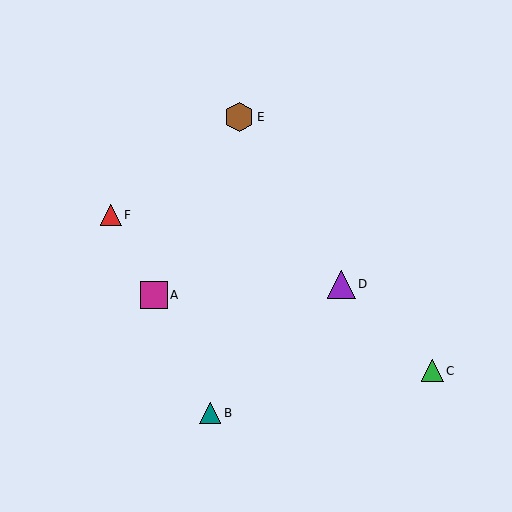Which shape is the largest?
The brown hexagon (labeled E) is the largest.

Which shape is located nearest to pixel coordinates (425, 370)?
The green triangle (labeled C) at (432, 371) is nearest to that location.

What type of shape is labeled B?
Shape B is a teal triangle.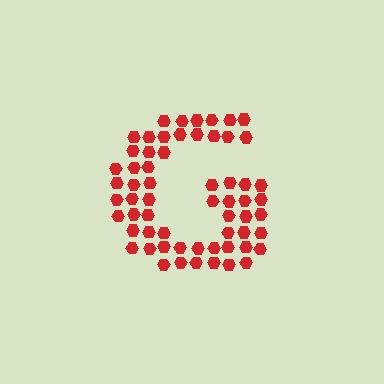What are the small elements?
The small elements are hexagons.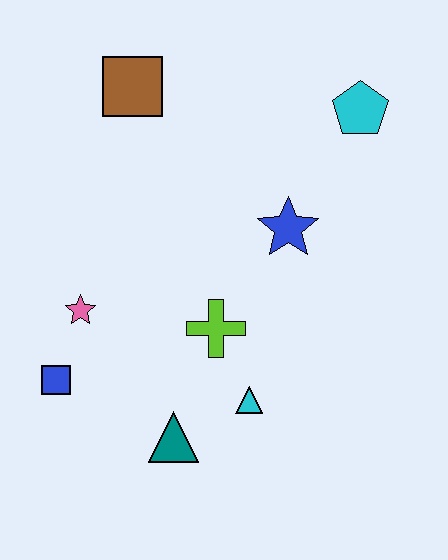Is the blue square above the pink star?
No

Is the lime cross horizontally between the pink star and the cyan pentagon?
Yes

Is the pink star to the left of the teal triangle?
Yes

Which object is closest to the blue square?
The pink star is closest to the blue square.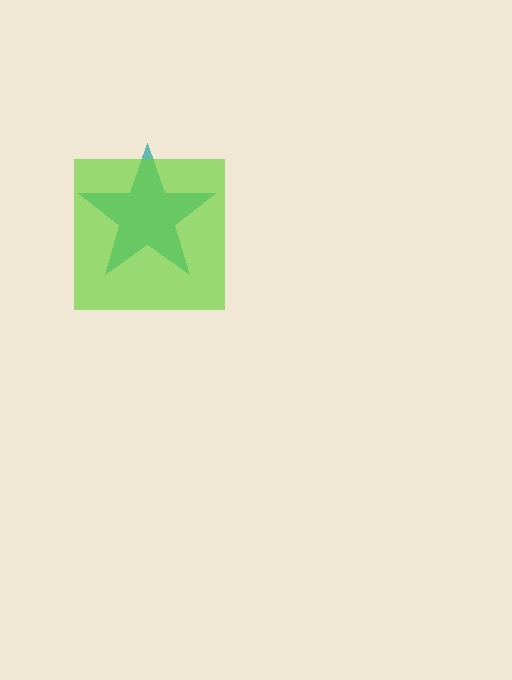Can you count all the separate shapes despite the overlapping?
Yes, there are 2 separate shapes.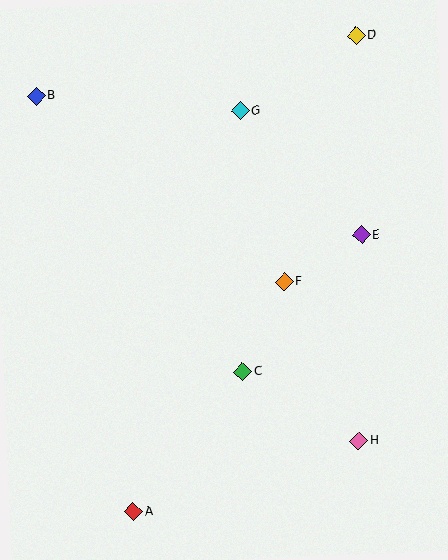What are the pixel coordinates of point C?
Point C is at (242, 372).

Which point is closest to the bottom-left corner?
Point A is closest to the bottom-left corner.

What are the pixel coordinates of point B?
Point B is at (36, 96).